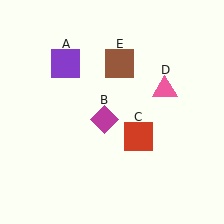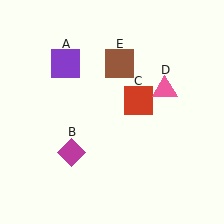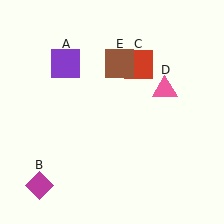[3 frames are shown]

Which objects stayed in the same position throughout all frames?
Purple square (object A) and pink triangle (object D) and brown square (object E) remained stationary.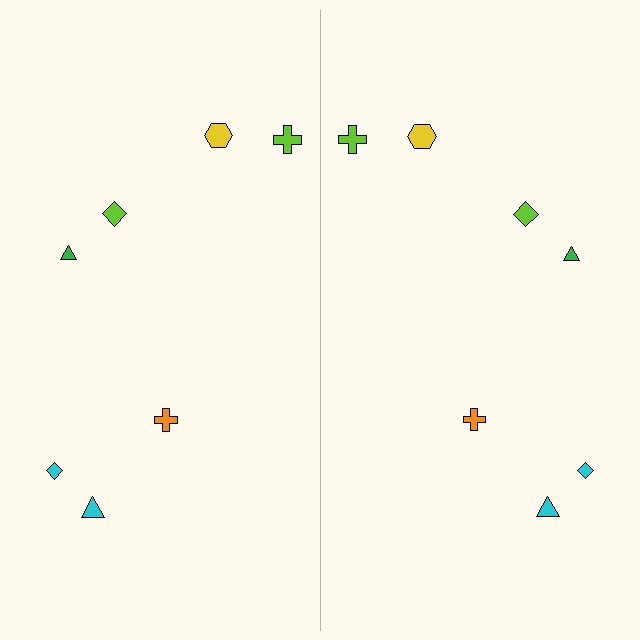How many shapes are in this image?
There are 14 shapes in this image.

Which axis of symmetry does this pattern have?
The pattern has a vertical axis of symmetry running through the center of the image.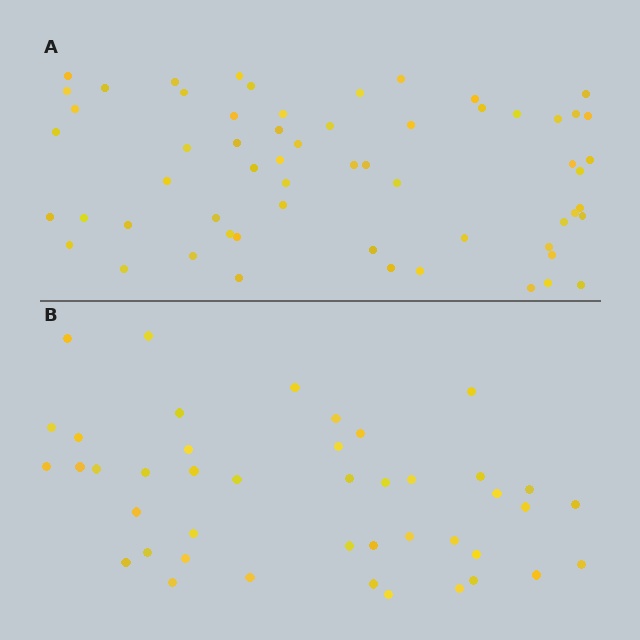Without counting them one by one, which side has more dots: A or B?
Region A (the top region) has more dots.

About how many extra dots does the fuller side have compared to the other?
Region A has approximately 15 more dots than region B.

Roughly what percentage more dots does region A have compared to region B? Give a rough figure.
About 40% more.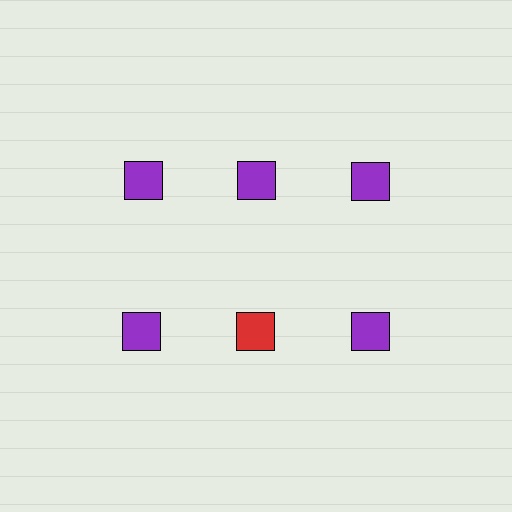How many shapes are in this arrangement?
There are 6 shapes arranged in a grid pattern.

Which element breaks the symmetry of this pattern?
The red square in the second row, second from left column breaks the symmetry. All other shapes are purple squares.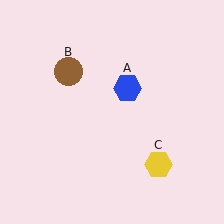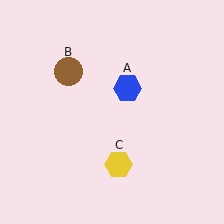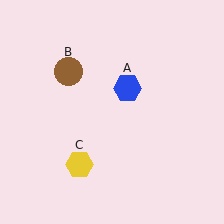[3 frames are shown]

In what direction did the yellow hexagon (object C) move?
The yellow hexagon (object C) moved left.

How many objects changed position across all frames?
1 object changed position: yellow hexagon (object C).